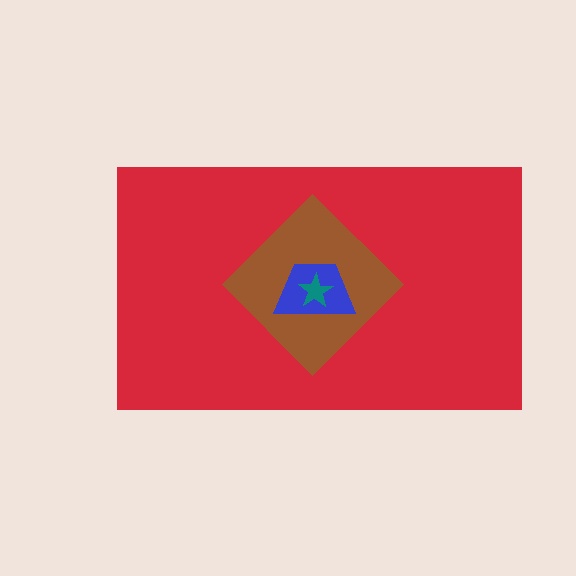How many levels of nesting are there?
4.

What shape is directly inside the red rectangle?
The brown diamond.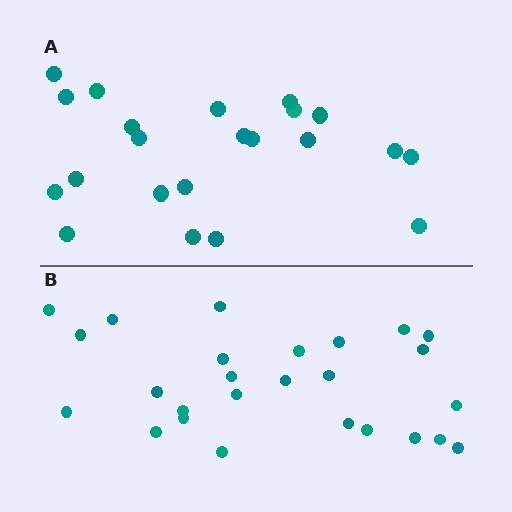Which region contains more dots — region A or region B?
Region B (the bottom region) has more dots.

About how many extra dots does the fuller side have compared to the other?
Region B has about 4 more dots than region A.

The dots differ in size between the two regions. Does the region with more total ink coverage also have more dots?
No. Region A has more total ink coverage because its dots are larger, but region B actually contains more individual dots. Total area can be misleading — the number of items is what matters here.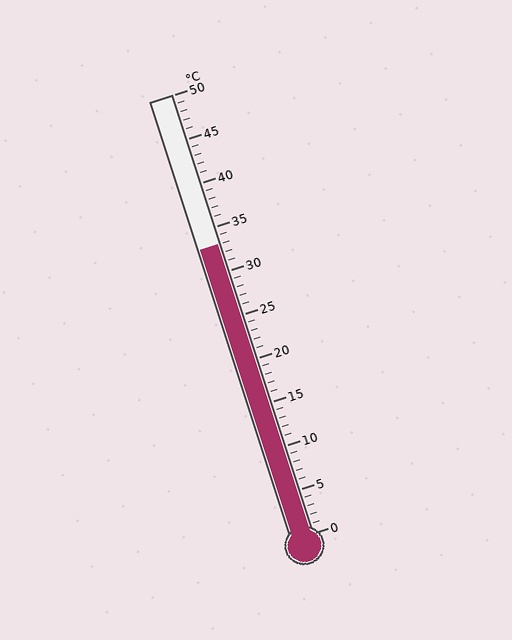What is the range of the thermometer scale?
The thermometer scale ranges from 0°C to 50°C.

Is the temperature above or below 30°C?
The temperature is above 30°C.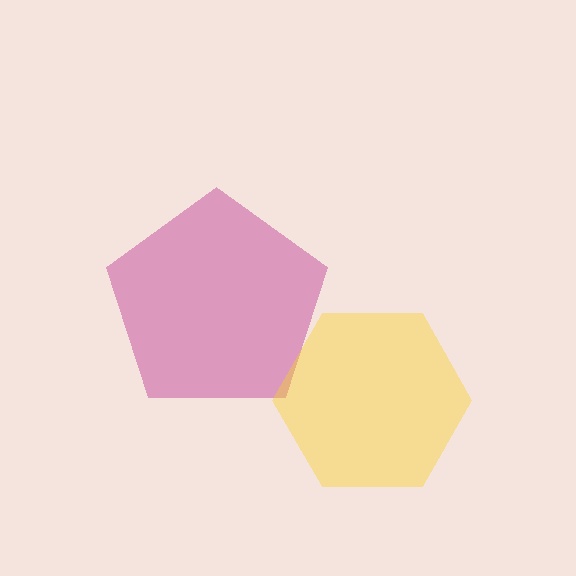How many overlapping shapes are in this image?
There are 2 overlapping shapes in the image.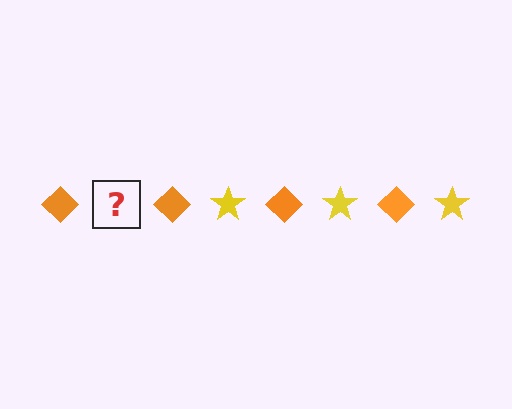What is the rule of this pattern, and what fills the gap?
The rule is that the pattern alternates between orange diamond and yellow star. The gap should be filled with a yellow star.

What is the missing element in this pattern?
The missing element is a yellow star.